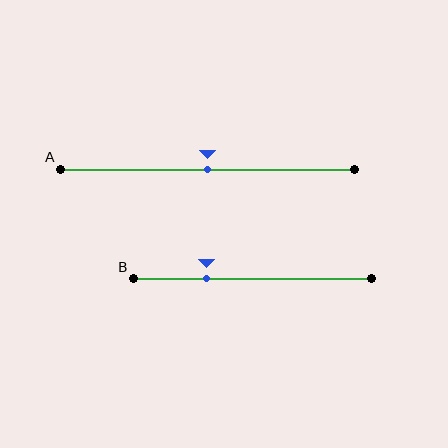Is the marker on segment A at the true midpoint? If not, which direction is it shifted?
Yes, the marker on segment A is at the true midpoint.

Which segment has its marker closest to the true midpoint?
Segment A has its marker closest to the true midpoint.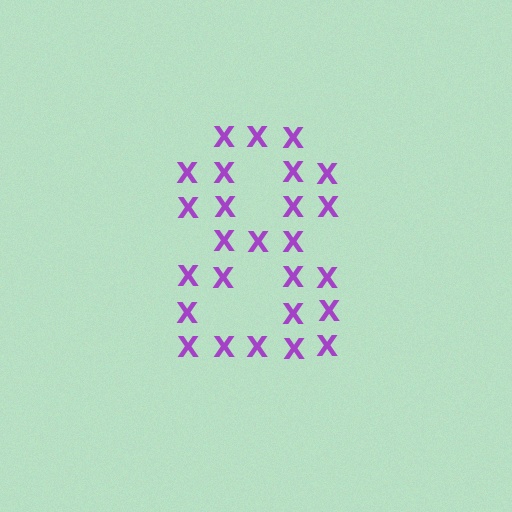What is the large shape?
The large shape is the digit 8.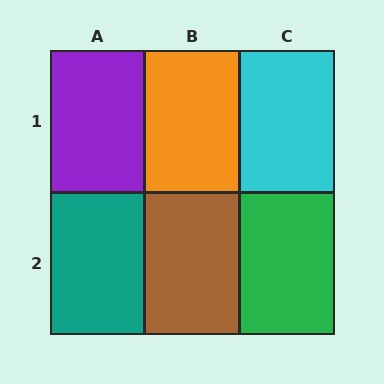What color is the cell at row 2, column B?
Brown.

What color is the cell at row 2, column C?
Green.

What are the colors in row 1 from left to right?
Purple, orange, cyan.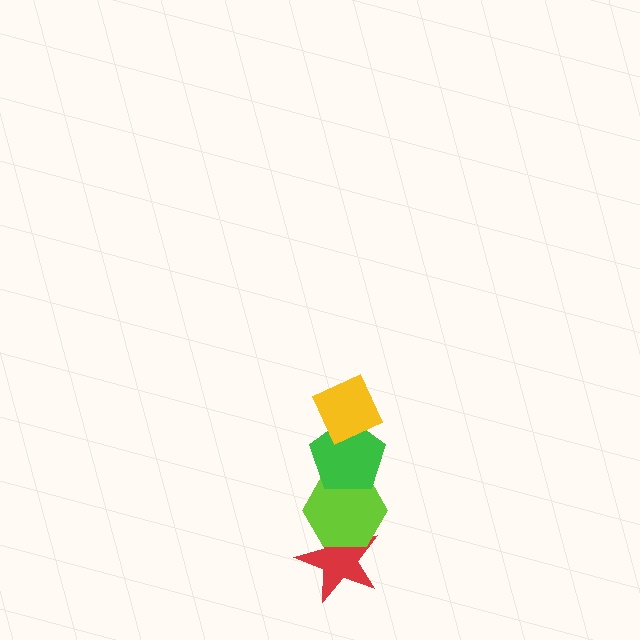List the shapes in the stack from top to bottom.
From top to bottom: the yellow diamond, the green pentagon, the lime hexagon, the red star.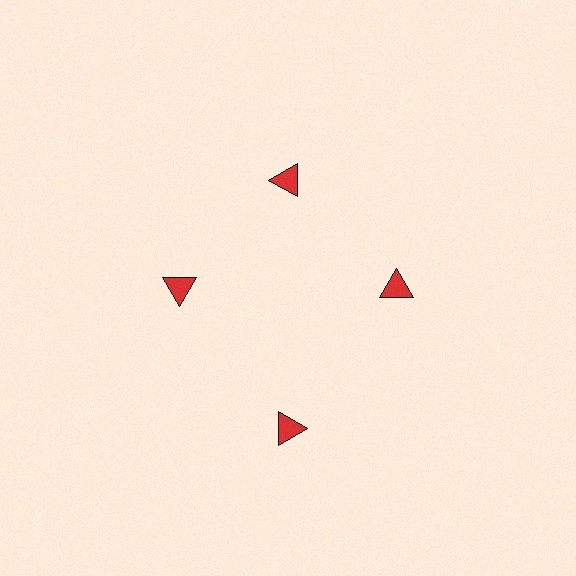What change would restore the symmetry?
The symmetry would be restored by moving it inward, back onto the ring so that all 4 triangles sit at equal angles and equal distance from the center.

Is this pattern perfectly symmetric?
No. The 4 red triangles are arranged in a ring, but one element near the 6 o'clock position is pushed outward from the center, breaking the 4-fold rotational symmetry.